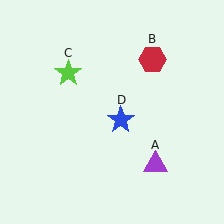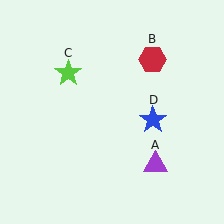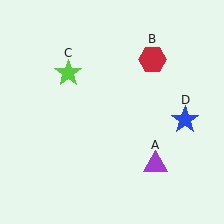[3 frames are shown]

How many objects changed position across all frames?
1 object changed position: blue star (object D).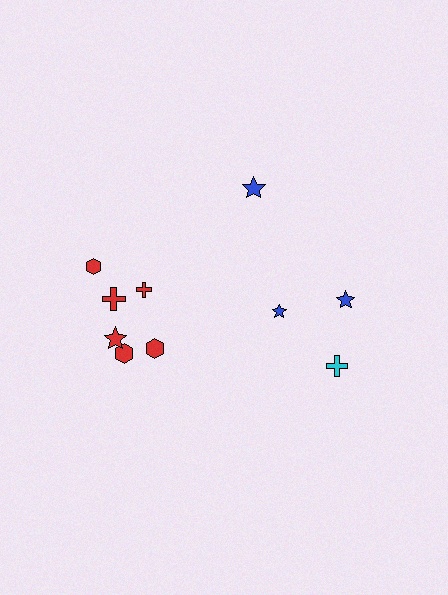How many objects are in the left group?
There are 6 objects.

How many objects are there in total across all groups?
There are 10 objects.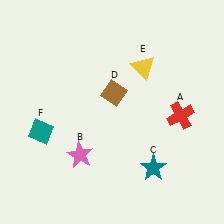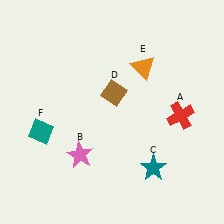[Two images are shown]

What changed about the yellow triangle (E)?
In Image 1, E is yellow. In Image 2, it changed to orange.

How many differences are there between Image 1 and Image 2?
There is 1 difference between the two images.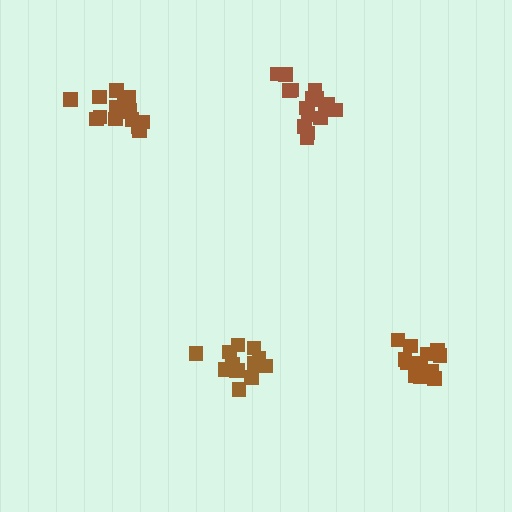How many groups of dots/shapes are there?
There are 4 groups.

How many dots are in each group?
Group 1: 17 dots, Group 2: 13 dots, Group 3: 14 dots, Group 4: 16 dots (60 total).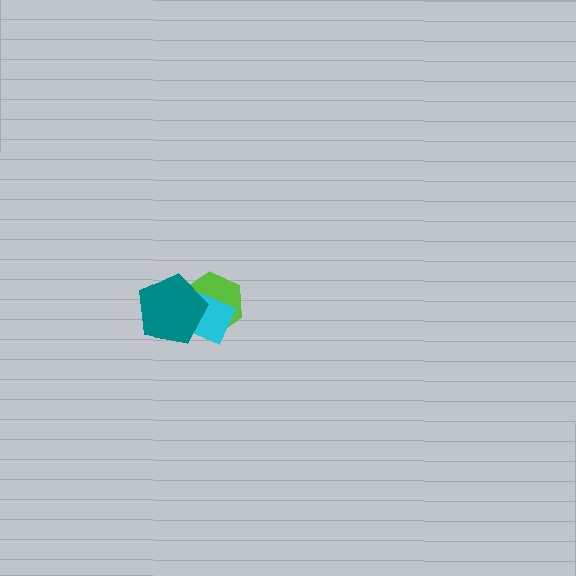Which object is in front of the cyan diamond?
The teal pentagon is in front of the cyan diamond.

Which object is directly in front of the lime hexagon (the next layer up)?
The cyan diamond is directly in front of the lime hexagon.